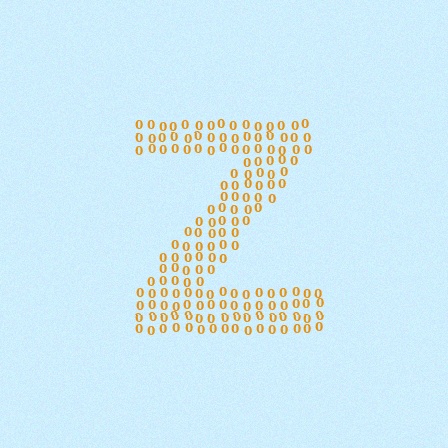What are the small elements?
The small elements are digit 0's.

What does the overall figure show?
The overall figure shows the letter Z.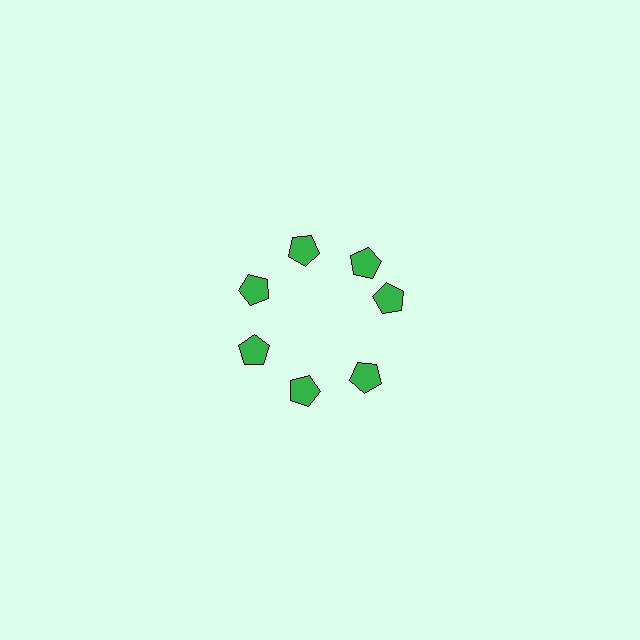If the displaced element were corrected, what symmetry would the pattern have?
It would have 7-fold rotational symmetry — the pattern would map onto itself every 51 degrees.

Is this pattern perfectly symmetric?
No. The 7 green pentagons are arranged in a ring, but one element near the 3 o'clock position is rotated out of alignment along the ring, breaking the 7-fold rotational symmetry.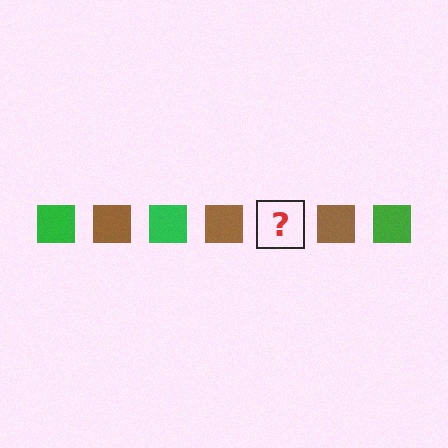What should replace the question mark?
The question mark should be replaced with a green square.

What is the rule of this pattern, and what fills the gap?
The rule is that the pattern cycles through green, brown squares. The gap should be filled with a green square.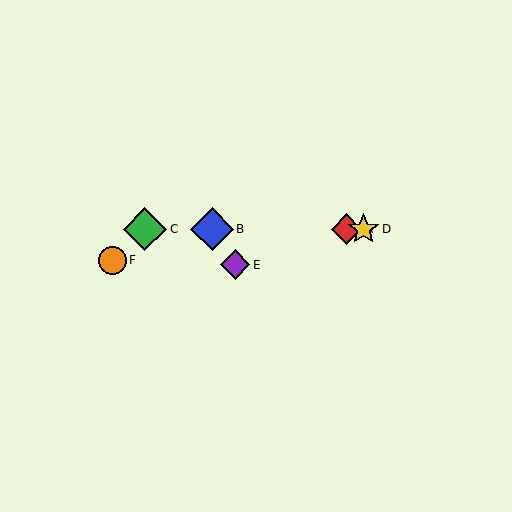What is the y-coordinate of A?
Object A is at y≈229.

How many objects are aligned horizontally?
4 objects (A, B, C, D) are aligned horizontally.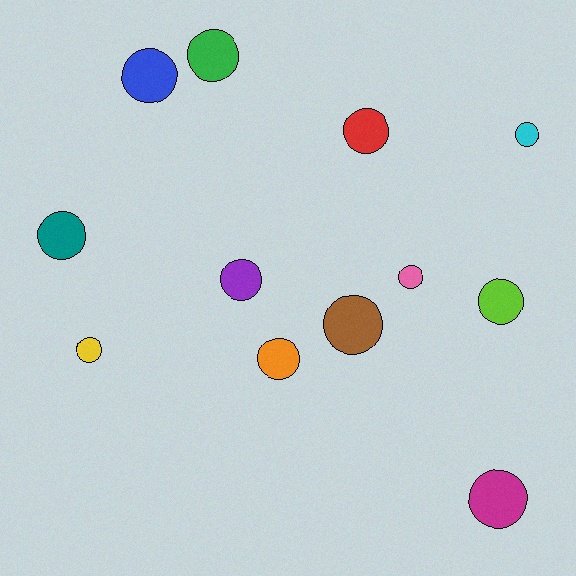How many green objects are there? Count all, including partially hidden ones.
There is 1 green object.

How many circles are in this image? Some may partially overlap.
There are 12 circles.